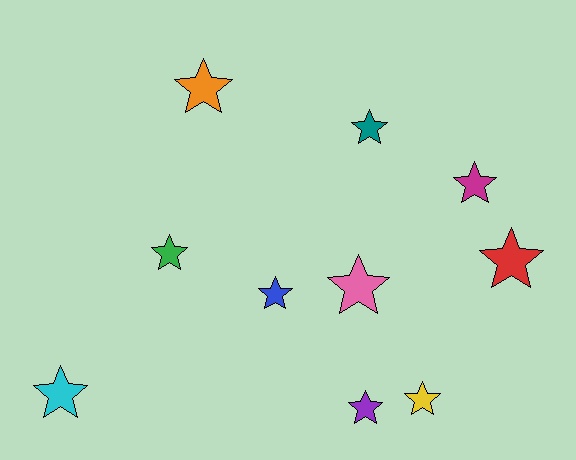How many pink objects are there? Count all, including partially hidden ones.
There is 1 pink object.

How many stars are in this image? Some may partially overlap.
There are 10 stars.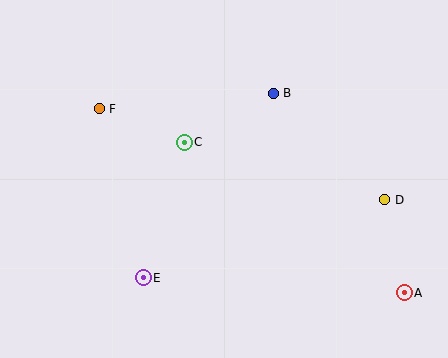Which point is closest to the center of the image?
Point C at (184, 142) is closest to the center.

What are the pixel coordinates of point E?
Point E is at (143, 278).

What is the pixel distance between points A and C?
The distance between A and C is 267 pixels.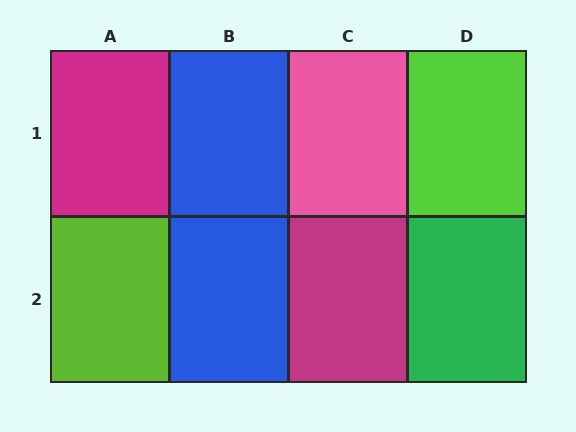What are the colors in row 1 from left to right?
Magenta, blue, pink, lime.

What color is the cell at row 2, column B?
Blue.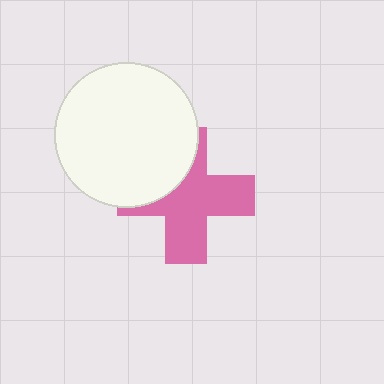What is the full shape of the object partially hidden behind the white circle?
The partially hidden object is a pink cross.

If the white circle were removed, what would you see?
You would see the complete pink cross.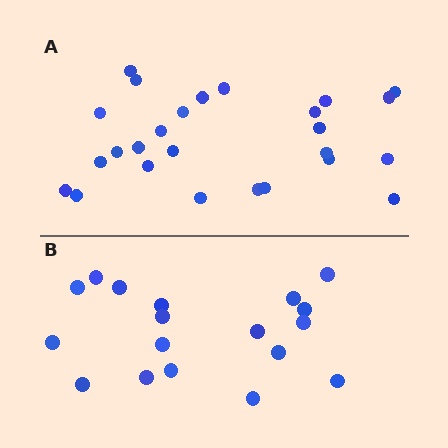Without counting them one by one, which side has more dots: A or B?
Region A (the top region) has more dots.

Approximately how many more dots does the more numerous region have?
Region A has roughly 8 or so more dots than region B.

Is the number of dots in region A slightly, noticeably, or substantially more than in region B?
Region A has noticeably more, but not dramatically so. The ratio is roughly 1.4 to 1.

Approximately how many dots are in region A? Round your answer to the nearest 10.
About 30 dots. (The exact count is 26, which rounds to 30.)